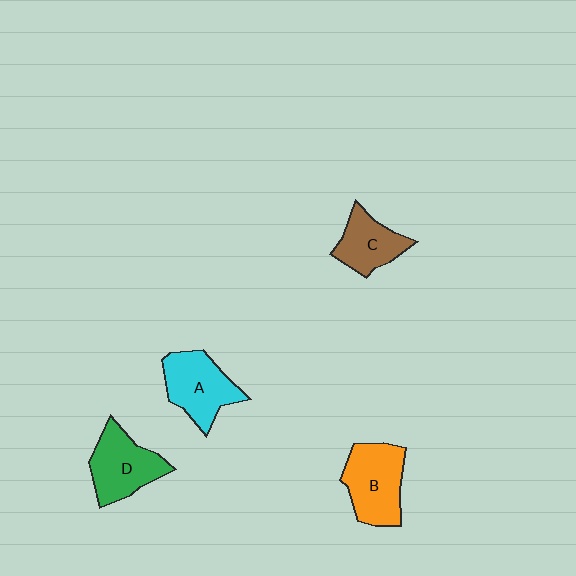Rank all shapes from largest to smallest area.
From largest to smallest: B (orange), A (cyan), D (green), C (brown).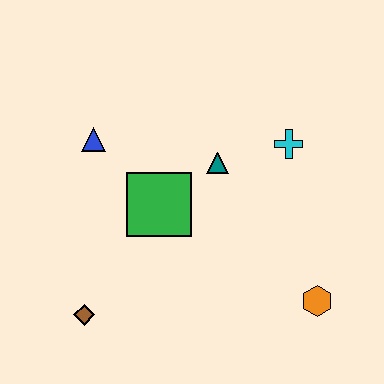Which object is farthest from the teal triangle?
The brown diamond is farthest from the teal triangle.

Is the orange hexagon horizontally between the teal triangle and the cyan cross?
No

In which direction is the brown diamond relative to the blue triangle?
The brown diamond is below the blue triangle.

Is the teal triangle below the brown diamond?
No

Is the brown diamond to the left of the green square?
Yes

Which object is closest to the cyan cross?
The teal triangle is closest to the cyan cross.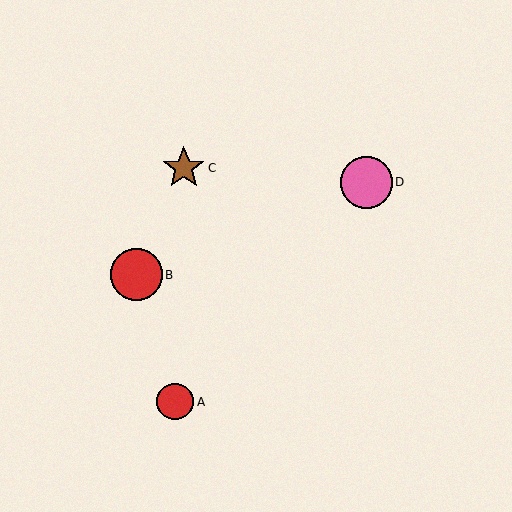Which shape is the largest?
The red circle (labeled B) is the largest.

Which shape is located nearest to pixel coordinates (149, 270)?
The red circle (labeled B) at (136, 275) is nearest to that location.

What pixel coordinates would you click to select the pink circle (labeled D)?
Click at (367, 182) to select the pink circle D.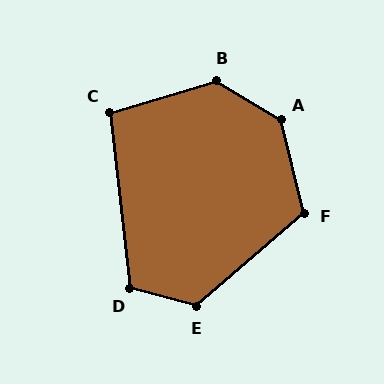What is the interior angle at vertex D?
Approximately 112 degrees (obtuse).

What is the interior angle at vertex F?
Approximately 117 degrees (obtuse).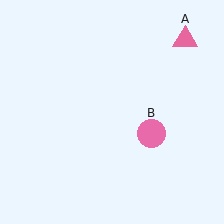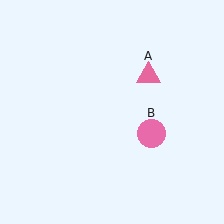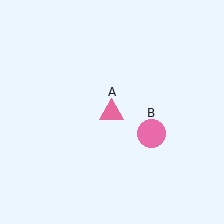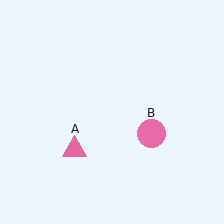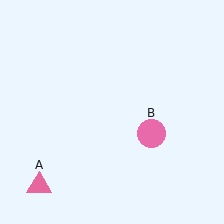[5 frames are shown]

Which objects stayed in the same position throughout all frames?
Pink circle (object B) remained stationary.